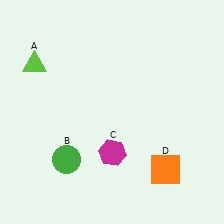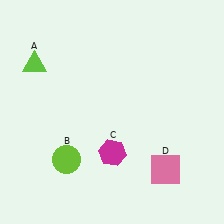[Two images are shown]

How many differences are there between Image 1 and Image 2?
There are 2 differences between the two images.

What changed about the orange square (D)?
In Image 1, D is orange. In Image 2, it changed to pink.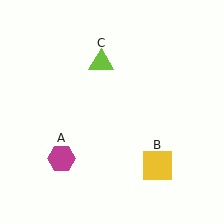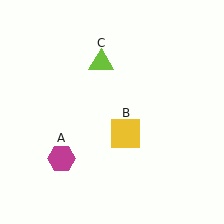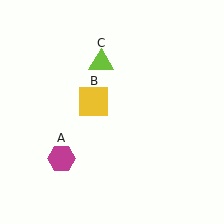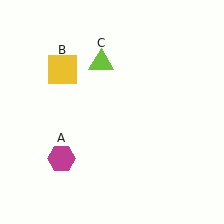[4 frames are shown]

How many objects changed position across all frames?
1 object changed position: yellow square (object B).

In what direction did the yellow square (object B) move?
The yellow square (object B) moved up and to the left.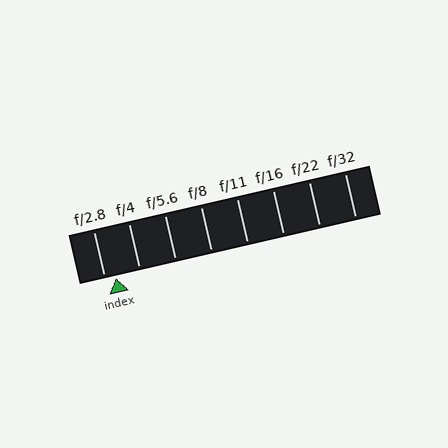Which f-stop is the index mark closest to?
The index mark is closest to f/2.8.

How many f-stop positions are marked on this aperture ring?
There are 8 f-stop positions marked.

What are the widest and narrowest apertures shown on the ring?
The widest aperture shown is f/2.8 and the narrowest is f/32.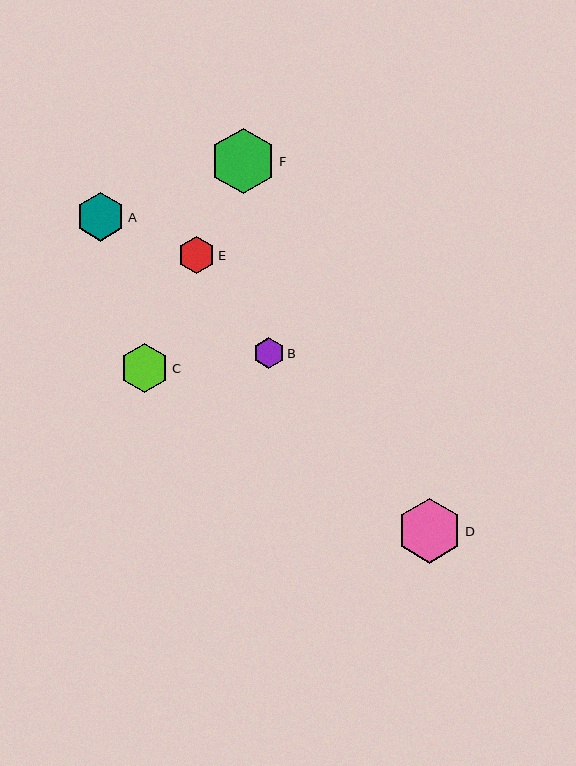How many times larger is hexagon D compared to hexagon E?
Hexagon D is approximately 1.8 times the size of hexagon E.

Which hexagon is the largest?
Hexagon F is the largest with a size of approximately 65 pixels.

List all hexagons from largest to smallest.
From largest to smallest: F, D, C, A, E, B.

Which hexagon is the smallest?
Hexagon B is the smallest with a size of approximately 32 pixels.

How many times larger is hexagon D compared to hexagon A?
Hexagon D is approximately 1.3 times the size of hexagon A.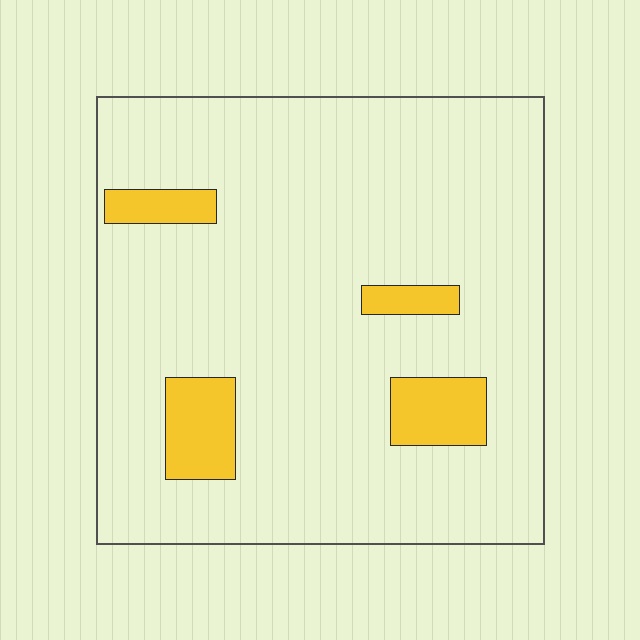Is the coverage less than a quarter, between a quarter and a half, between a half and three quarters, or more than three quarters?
Less than a quarter.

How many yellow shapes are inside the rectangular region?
4.